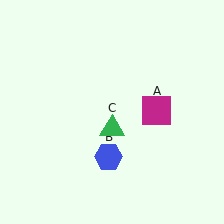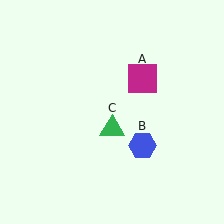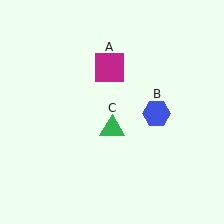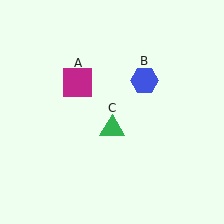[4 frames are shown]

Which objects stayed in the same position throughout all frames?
Green triangle (object C) remained stationary.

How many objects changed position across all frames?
2 objects changed position: magenta square (object A), blue hexagon (object B).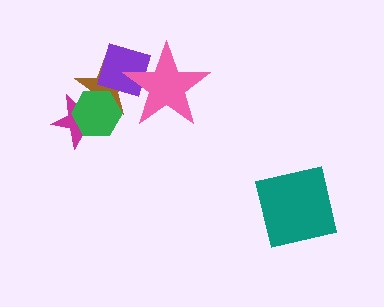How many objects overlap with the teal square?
0 objects overlap with the teal square.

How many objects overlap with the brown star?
4 objects overlap with the brown star.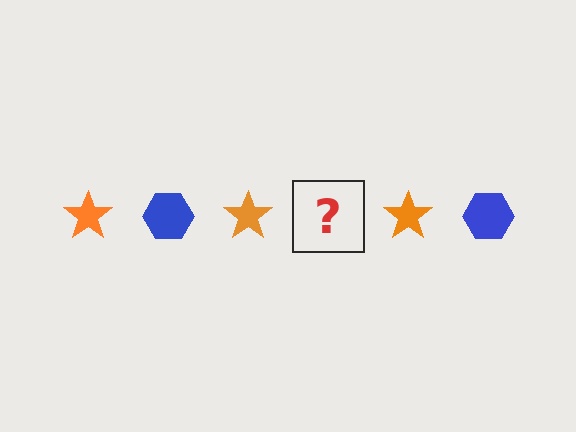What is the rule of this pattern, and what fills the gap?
The rule is that the pattern alternates between orange star and blue hexagon. The gap should be filled with a blue hexagon.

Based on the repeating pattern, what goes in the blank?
The blank should be a blue hexagon.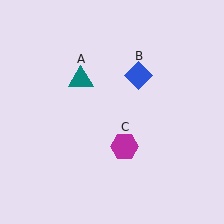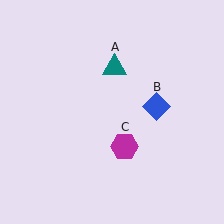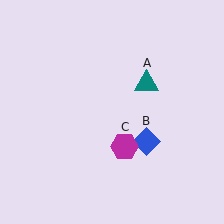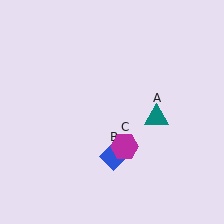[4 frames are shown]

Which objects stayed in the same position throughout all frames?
Magenta hexagon (object C) remained stationary.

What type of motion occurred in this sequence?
The teal triangle (object A), blue diamond (object B) rotated clockwise around the center of the scene.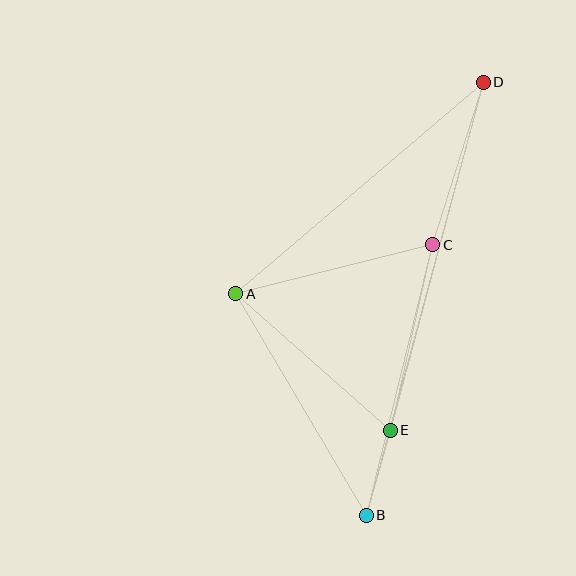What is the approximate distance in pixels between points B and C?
The distance between B and C is approximately 279 pixels.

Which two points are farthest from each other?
Points B and D are farthest from each other.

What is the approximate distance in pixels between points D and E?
The distance between D and E is approximately 360 pixels.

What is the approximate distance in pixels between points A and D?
The distance between A and D is approximately 325 pixels.